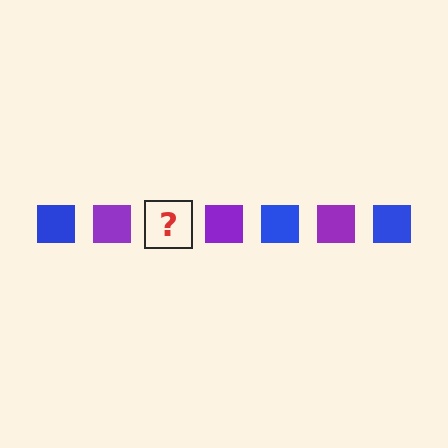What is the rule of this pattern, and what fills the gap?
The rule is that the pattern cycles through blue, purple squares. The gap should be filled with a blue square.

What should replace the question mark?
The question mark should be replaced with a blue square.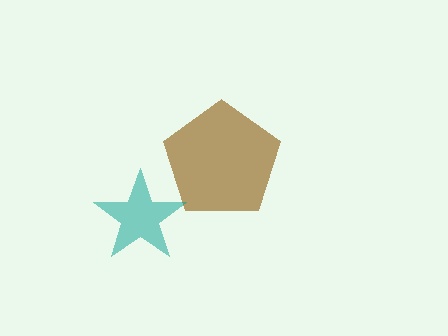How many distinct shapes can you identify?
There are 2 distinct shapes: a brown pentagon, a teal star.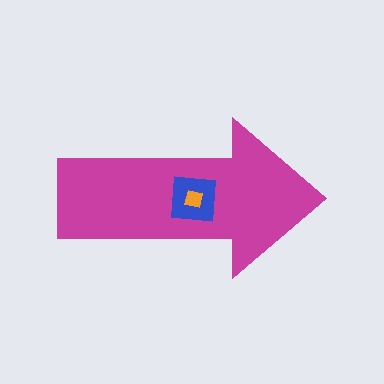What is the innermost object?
The orange square.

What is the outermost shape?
The magenta arrow.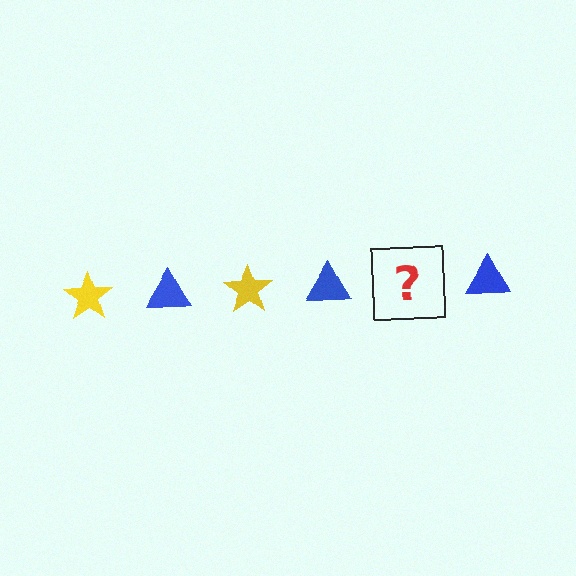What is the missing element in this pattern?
The missing element is a yellow star.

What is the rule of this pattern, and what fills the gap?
The rule is that the pattern alternates between yellow star and blue triangle. The gap should be filled with a yellow star.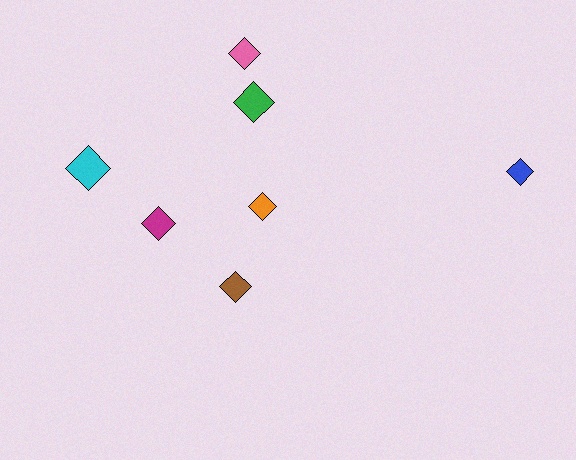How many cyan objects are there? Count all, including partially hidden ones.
There is 1 cyan object.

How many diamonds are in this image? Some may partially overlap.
There are 7 diamonds.